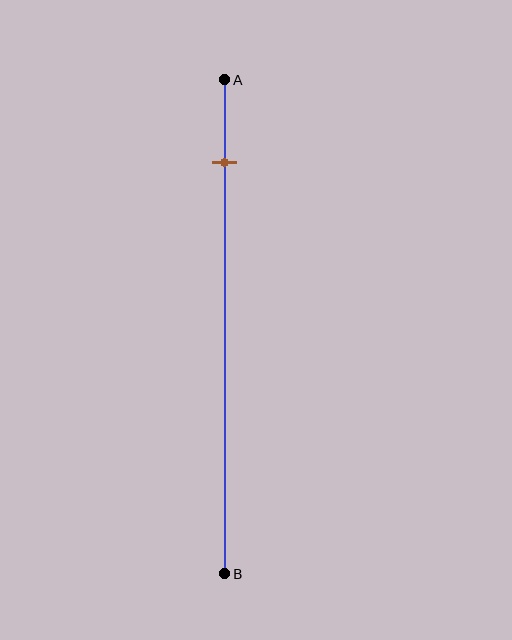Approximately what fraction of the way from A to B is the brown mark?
The brown mark is approximately 15% of the way from A to B.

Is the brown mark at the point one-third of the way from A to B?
No, the mark is at about 15% from A, not at the 33% one-third point.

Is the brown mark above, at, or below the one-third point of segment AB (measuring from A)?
The brown mark is above the one-third point of segment AB.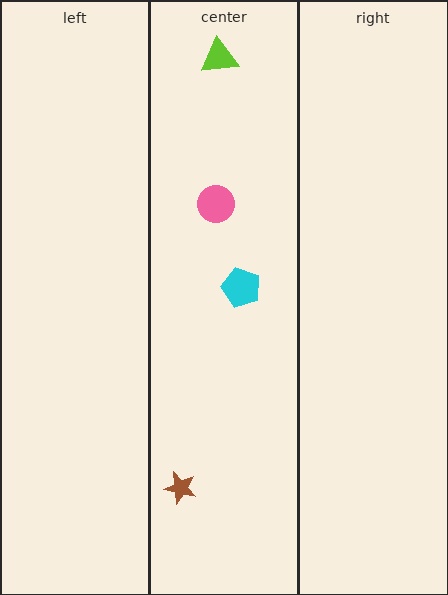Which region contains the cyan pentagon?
The center region.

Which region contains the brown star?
The center region.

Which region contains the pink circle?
The center region.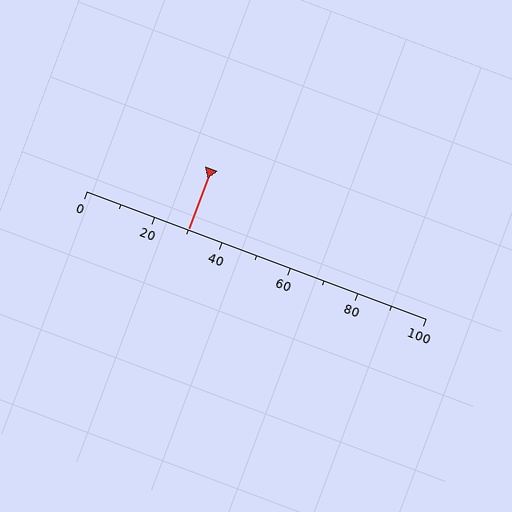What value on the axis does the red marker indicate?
The marker indicates approximately 30.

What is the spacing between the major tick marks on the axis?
The major ticks are spaced 20 apart.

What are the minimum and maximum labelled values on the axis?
The axis runs from 0 to 100.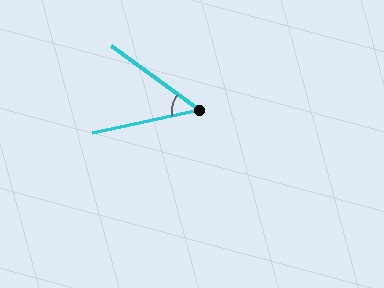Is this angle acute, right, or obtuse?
It is acute.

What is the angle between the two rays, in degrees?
Approximately 48 degrees.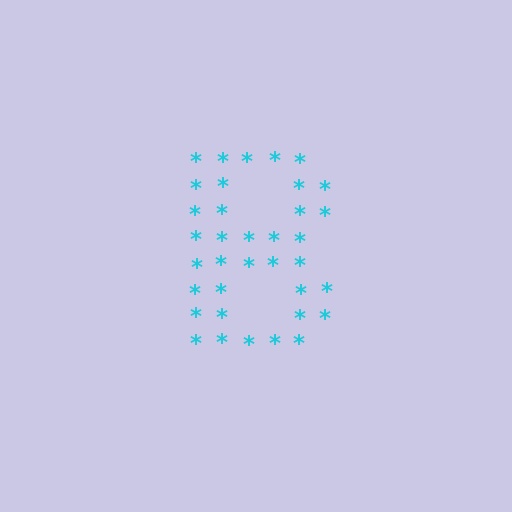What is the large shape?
The large shape is the digit 8.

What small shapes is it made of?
It is made of small asterisks.